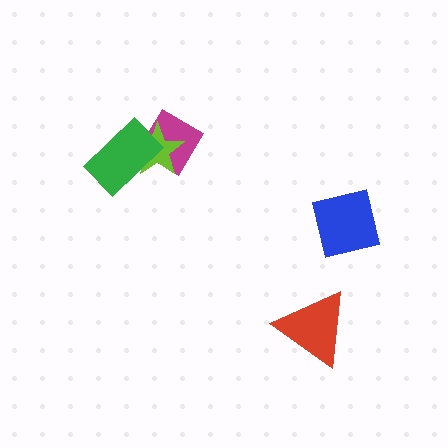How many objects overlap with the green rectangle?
2 objects overlap with the green rectangle.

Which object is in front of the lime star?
The green rectangle is in front of the lime star.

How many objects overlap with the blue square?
0 objects overlap with the blue square.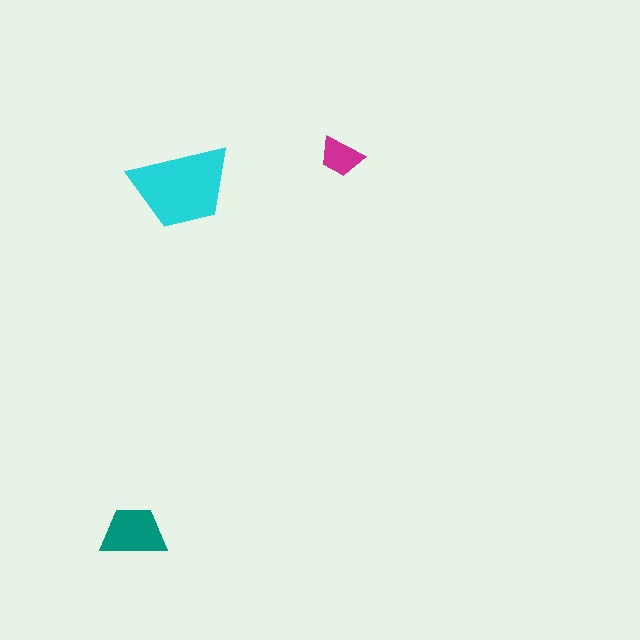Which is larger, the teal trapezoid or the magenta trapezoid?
The teal one.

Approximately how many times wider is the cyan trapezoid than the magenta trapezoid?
About 2.5 times wider.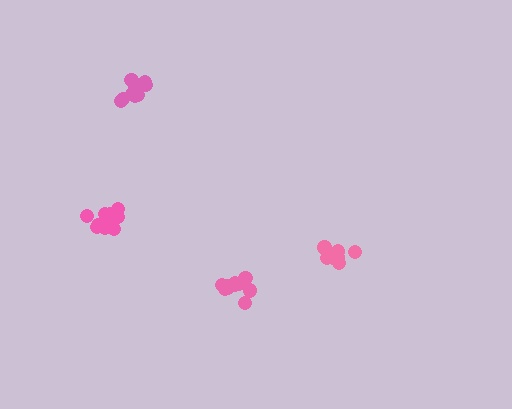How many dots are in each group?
Group 1: 11 dots, Group 2: 9 dots, Group 3: 8 dots, Group 4: 11 dots (39 total).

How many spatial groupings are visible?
There are 4 spatial groupings.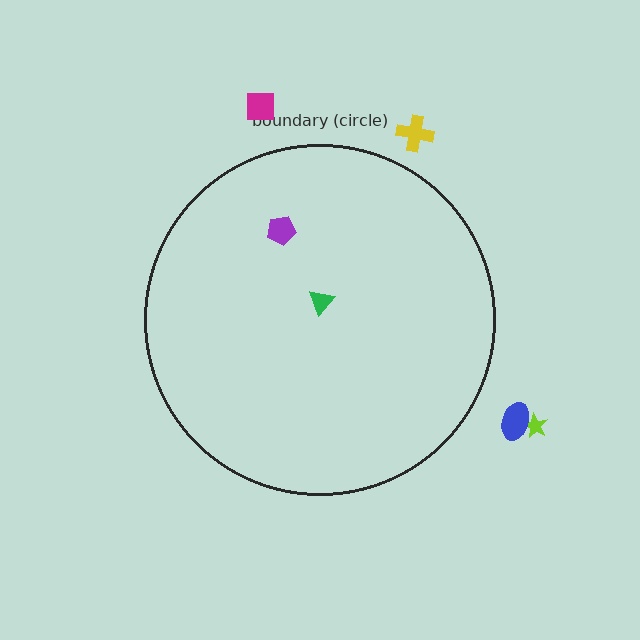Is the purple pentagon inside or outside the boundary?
Inside.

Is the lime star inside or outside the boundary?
Outside.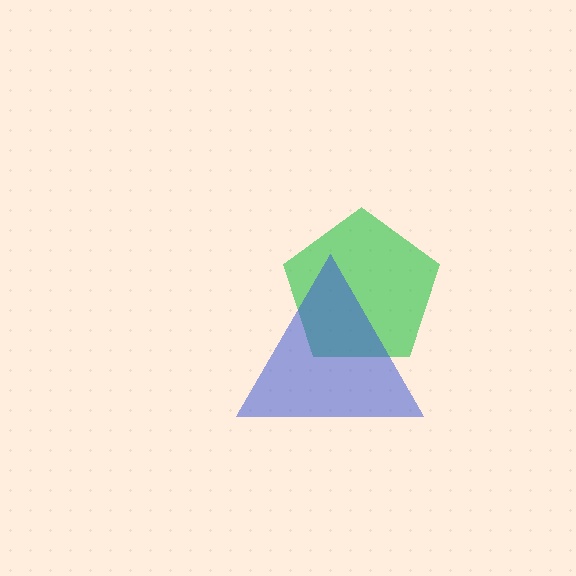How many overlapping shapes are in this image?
There are 2 overlapping shapes in the image.